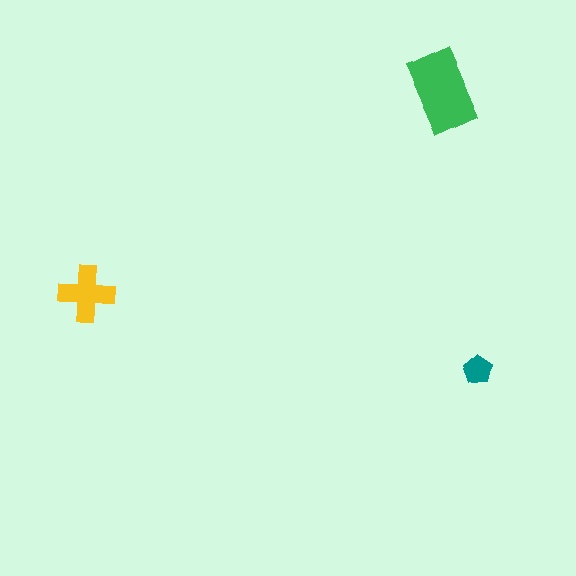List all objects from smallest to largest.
The teal pentagon, the yellow cross, the green rectangle.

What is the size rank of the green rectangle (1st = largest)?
1st.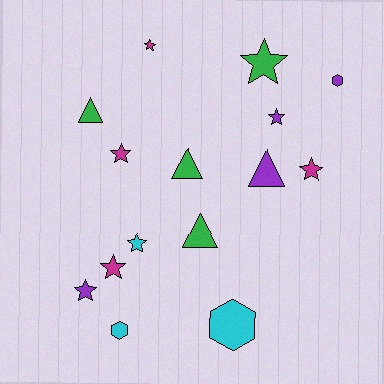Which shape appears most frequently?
Star, with 8 objects.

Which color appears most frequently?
Green, with 4 objects.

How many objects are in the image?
There are 15 objects.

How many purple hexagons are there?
There is 1 purple hexagon.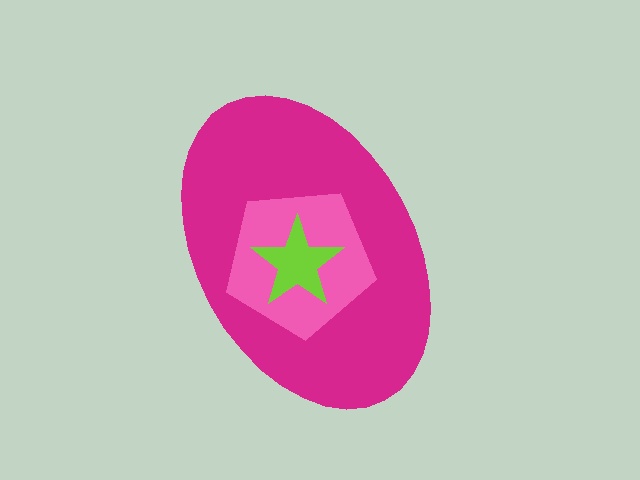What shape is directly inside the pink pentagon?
The lime star.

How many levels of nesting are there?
3.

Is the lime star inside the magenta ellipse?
Yes.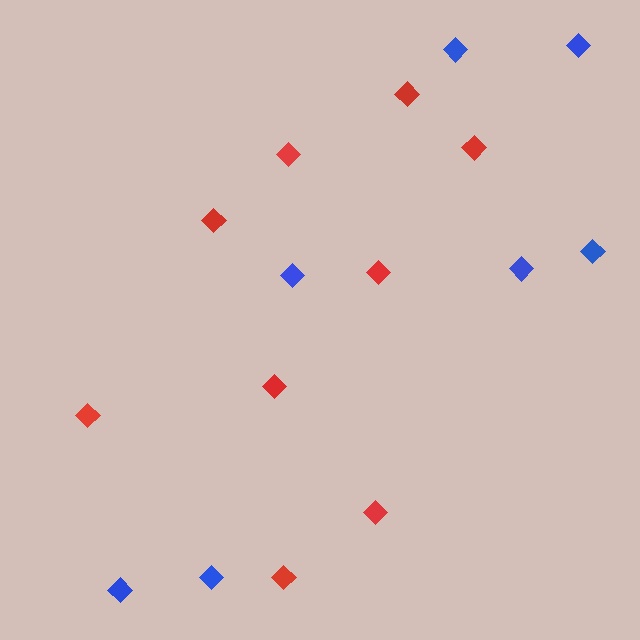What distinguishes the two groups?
There are 2 groups: one group of blue diamonds (7) and one group of red diamonds (9).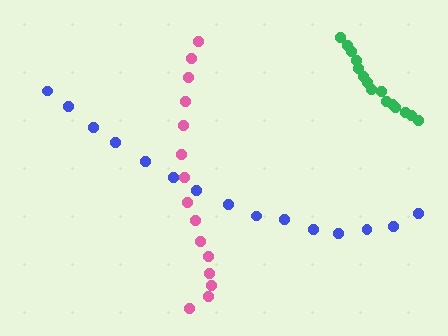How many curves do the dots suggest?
There are 3 distinct paths.